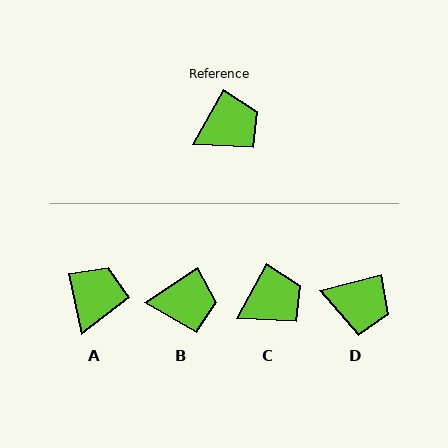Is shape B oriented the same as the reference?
No, it is off by about 28 degrees.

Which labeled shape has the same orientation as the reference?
C.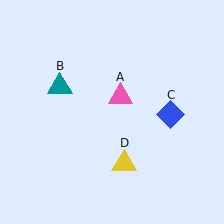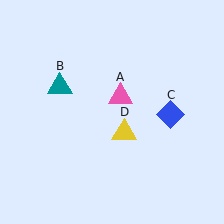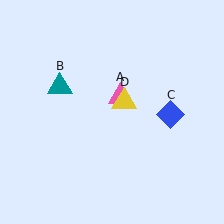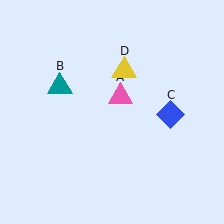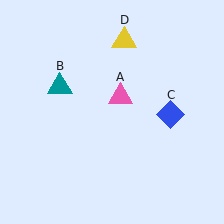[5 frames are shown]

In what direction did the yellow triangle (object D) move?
The yellow triangle (object D) moved up.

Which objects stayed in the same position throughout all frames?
Pink triangle (object A) and teal triangle (object B) and blue diamond (object C) remained stationary.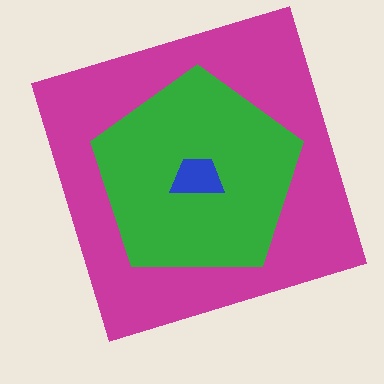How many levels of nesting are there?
3.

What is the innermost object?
The blue trapezoid.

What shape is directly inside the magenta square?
The green pentagon.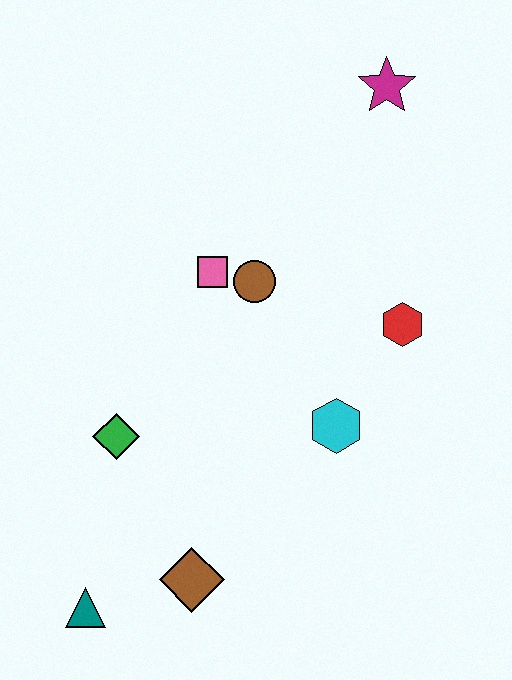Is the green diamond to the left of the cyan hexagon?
Yes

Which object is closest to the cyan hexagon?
The red hexagon is closest to the cyan hexagon.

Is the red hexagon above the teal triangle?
Yes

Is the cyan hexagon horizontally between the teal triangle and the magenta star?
Yes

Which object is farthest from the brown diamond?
The magenta star is farthest from the brown diamond.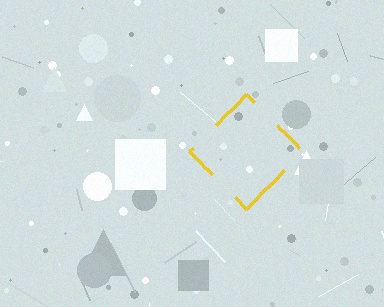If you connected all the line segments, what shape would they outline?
They would outline a diamond.